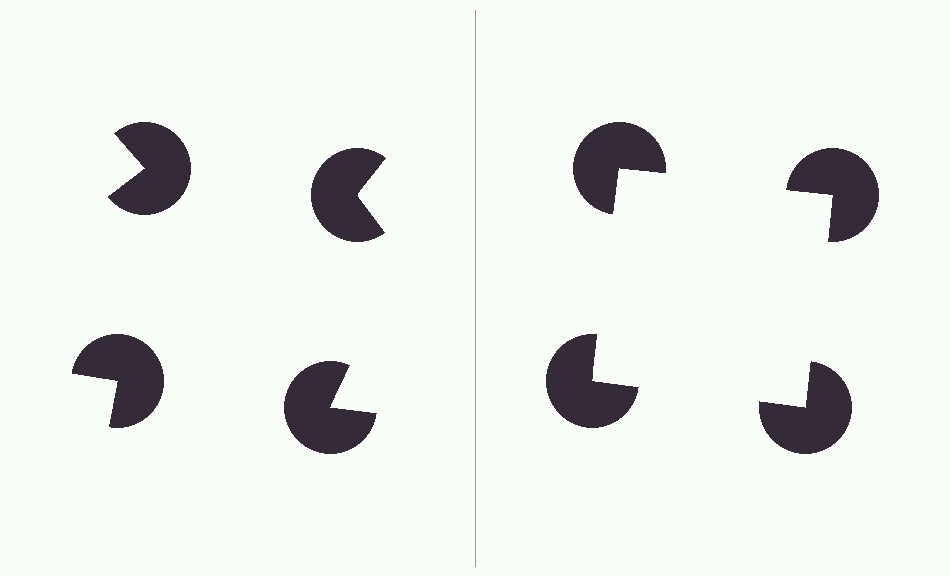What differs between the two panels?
The pac-man discs are positioned identically on both sides; only the wedge orientations differ. On the right they align to a square; on the left they are misaligned.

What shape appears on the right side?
An illusory square.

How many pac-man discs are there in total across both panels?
8 — 4 on each side.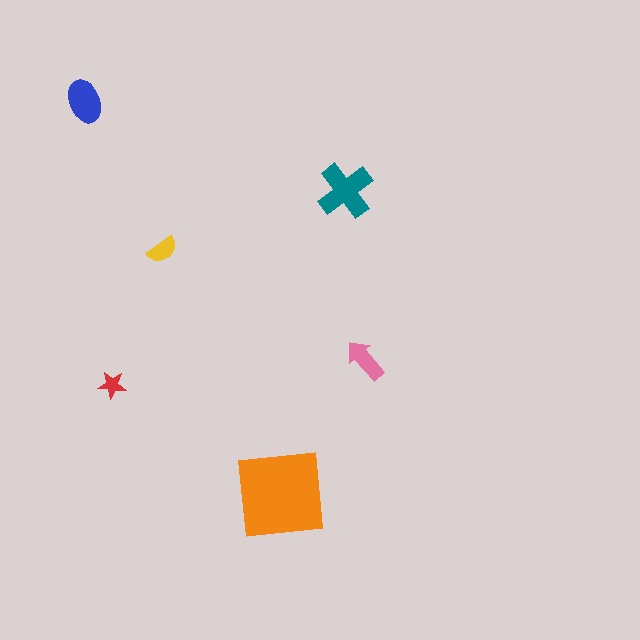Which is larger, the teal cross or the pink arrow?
The teal cross.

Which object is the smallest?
The red star.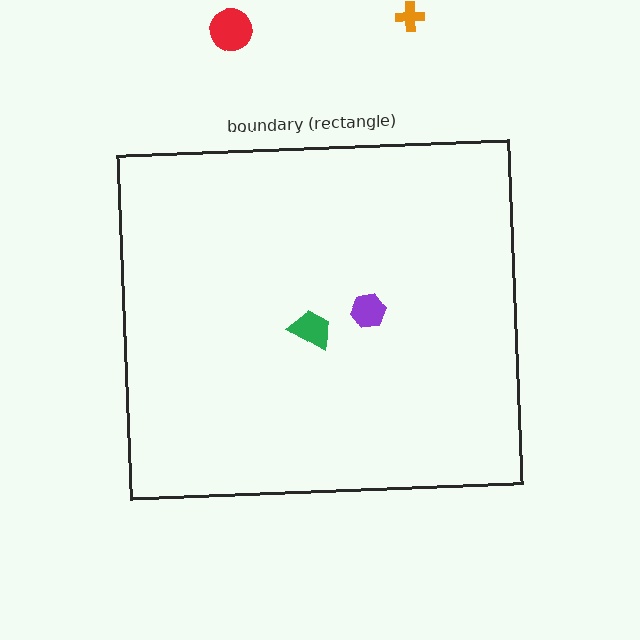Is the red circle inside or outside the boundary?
Outside.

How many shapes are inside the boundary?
2 inside, 2 outside.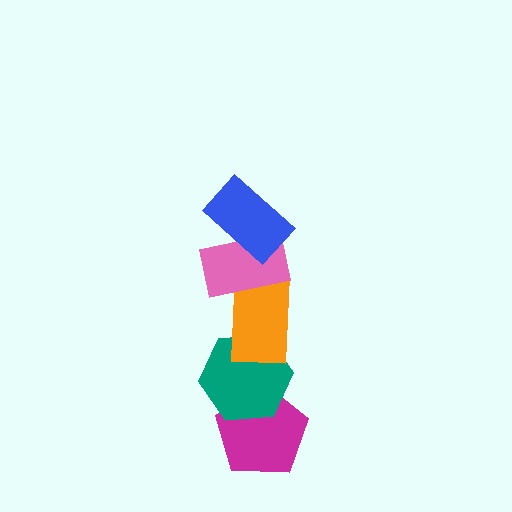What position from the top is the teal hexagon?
The teal hexagon is 4th from the top.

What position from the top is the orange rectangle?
The orange rectangle is 3rd from the top.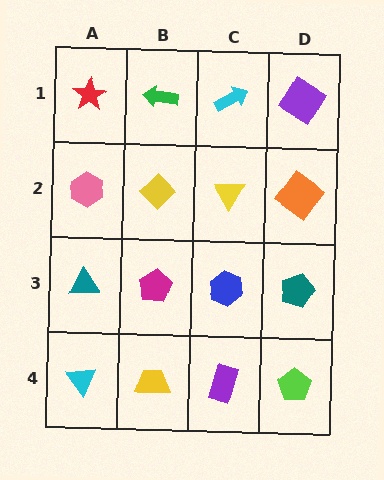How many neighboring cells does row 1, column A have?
2.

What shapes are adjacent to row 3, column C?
A yellow triangle (row 2, column C), a purple rectangle (row 4, column C), a magenta pentagon (row 3, column B), a teal pentagon (row 3, column D).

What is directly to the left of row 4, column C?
A yellow trapezoid.